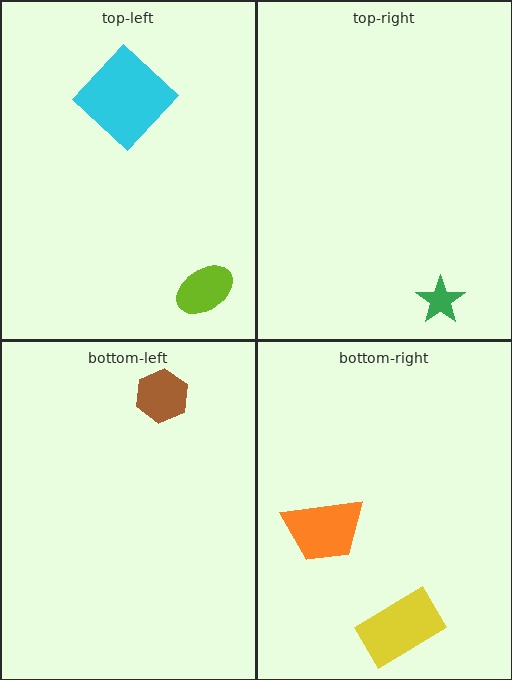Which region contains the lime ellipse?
The top-left region.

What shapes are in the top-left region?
The lime ellipse, the cyan diamond.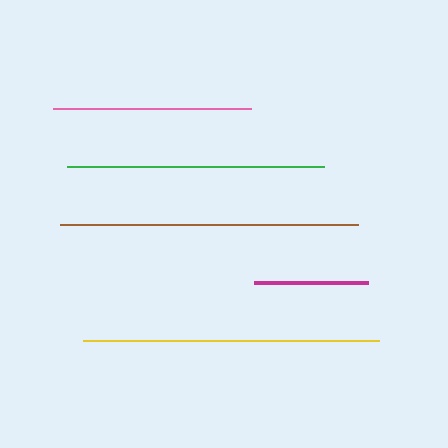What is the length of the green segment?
The green segment is approximately 257 pixels long.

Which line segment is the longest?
The brown line is the longest at approximately 298 pixels.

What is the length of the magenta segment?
The magenta segment is approximately 115 pixels long.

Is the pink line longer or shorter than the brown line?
The brown line is longer than the pink line.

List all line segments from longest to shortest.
From longest to shortest: brown, yellow, green, pink, magenta.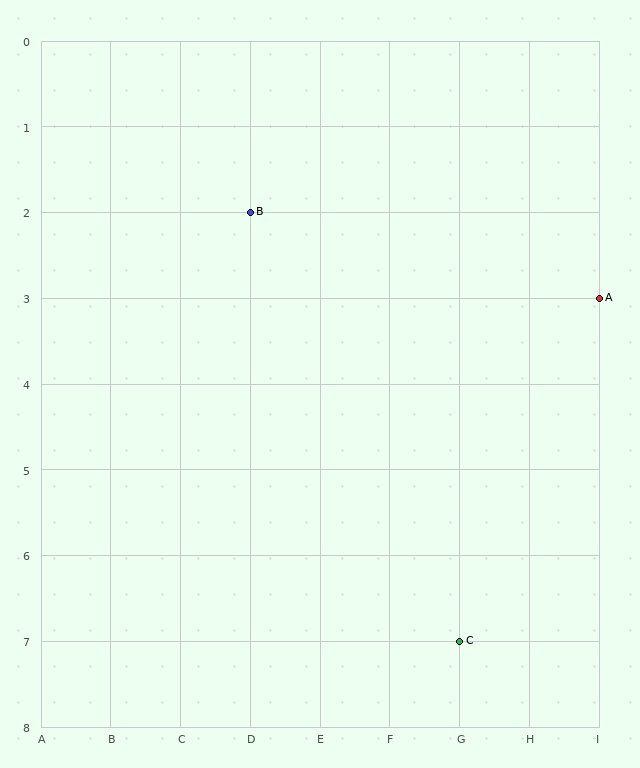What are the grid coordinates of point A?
Point A is at grid coordinates (I, 3).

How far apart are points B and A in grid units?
Points B and A are 5 columns and 1 row apart (about 5.1 grid units diagonally).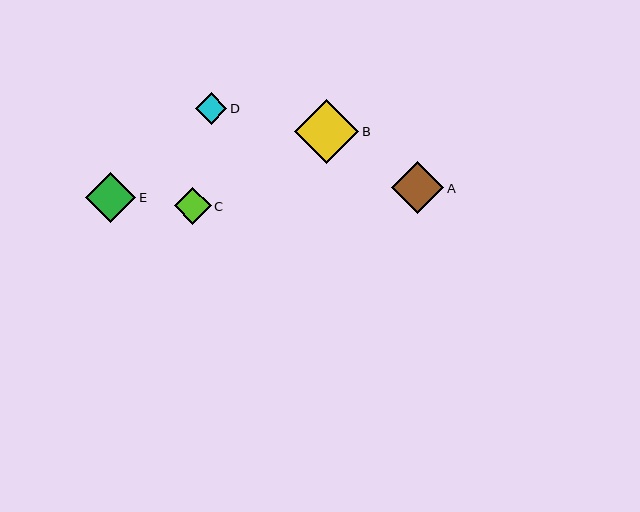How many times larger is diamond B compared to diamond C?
Diamond B is approximately 1.7 times the size of diamond C.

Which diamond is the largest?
Diamond B is the largest with a size of approximately 64 pixels.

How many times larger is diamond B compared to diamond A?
Diamond B is approximately 1.2 times the size of diamond A.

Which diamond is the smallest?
Diamond D is the smallest with a size of approximately 32 pixels.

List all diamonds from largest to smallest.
From largest to smallest: B, A, E, C, D.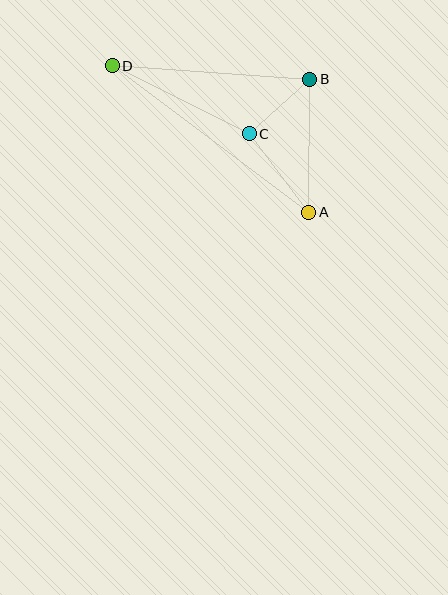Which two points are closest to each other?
Points B and C are closest to each other.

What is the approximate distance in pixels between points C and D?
The distance between C and D is approximately 153 pixels.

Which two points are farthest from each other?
Points A and D are farthest from each other.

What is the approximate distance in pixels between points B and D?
The distance between B and D is approximately 197 pixels.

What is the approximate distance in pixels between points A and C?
The distance between A and C is approximately 98 pixels.